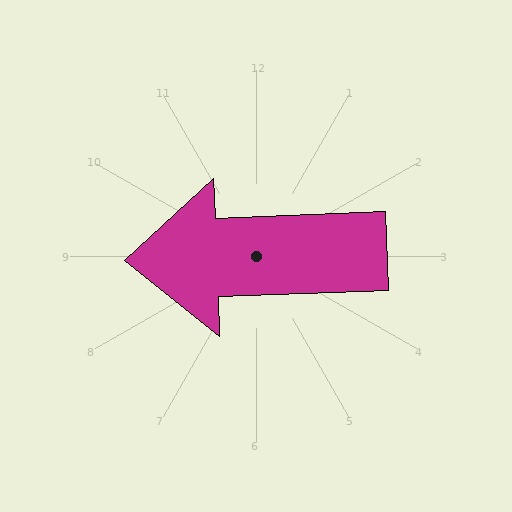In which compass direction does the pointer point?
West.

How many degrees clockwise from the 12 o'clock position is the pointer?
Approximately 268 degrees.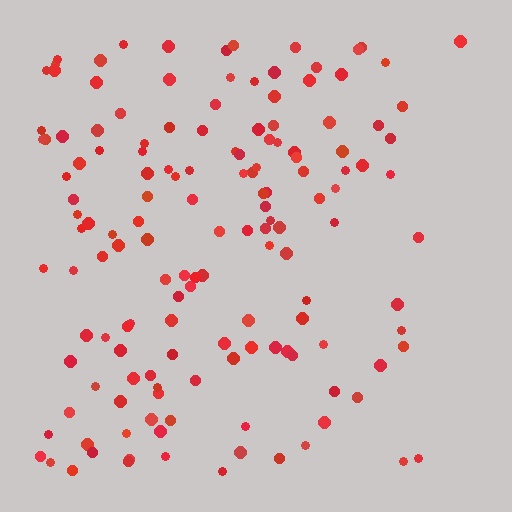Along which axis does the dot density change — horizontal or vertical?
Horizontal.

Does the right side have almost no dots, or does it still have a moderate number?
Still a moderate number, just noticeably fewer than the left.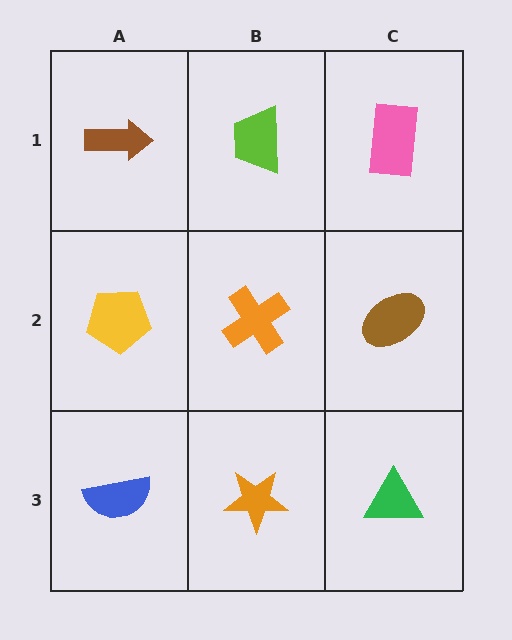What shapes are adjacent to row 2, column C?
A pink rectangle (row 1, column C), a green triangle (row 3, column C), an orange cross (row 2, column B).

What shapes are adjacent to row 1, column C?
A brown ellipse (row 2, column C), a lime trapezoid (row 1, column B).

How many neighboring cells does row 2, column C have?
3.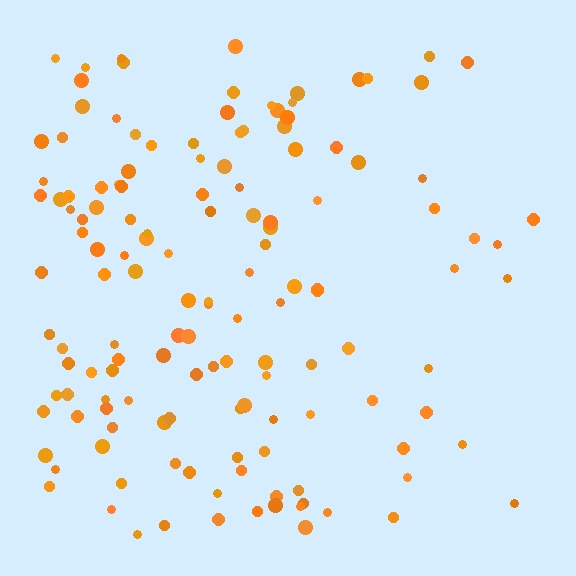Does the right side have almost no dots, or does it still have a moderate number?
Still a moderate number, just noticeably fewer than the left.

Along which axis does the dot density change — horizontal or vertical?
Horizontal.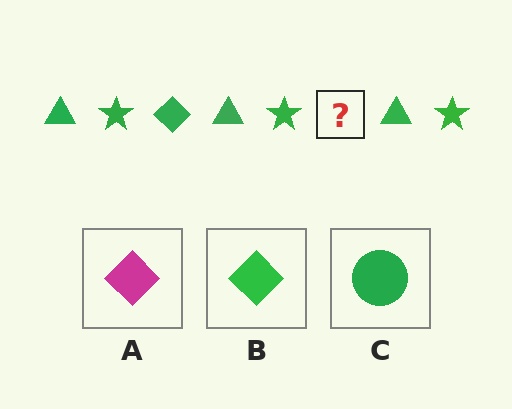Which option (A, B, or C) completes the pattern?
B.